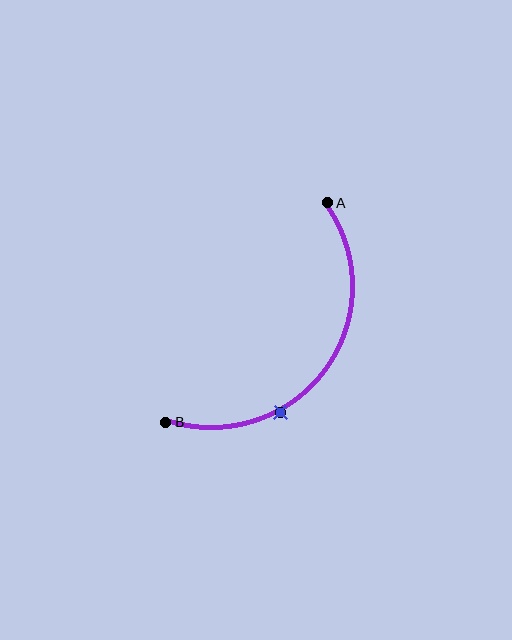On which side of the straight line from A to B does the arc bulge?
The arc bulges below and to the right of the straight line connecting A and B.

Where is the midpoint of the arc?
The arc midpoint is the point on the curve farthest from the straight line joining A and B. It sits below and to the right of that line.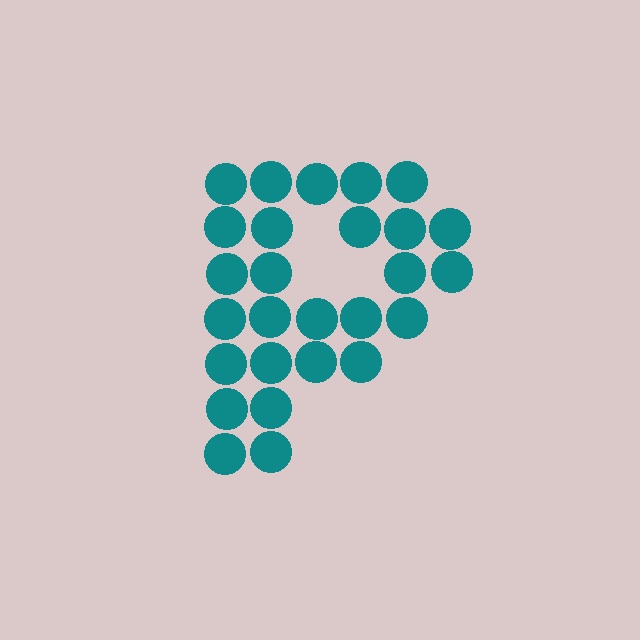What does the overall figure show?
The overall figure shows the letter P.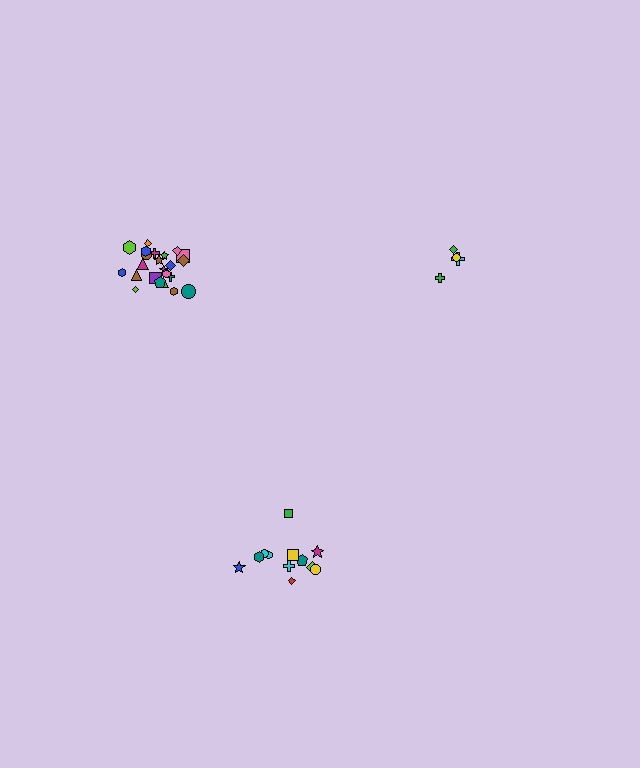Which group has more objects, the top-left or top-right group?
The top-left group.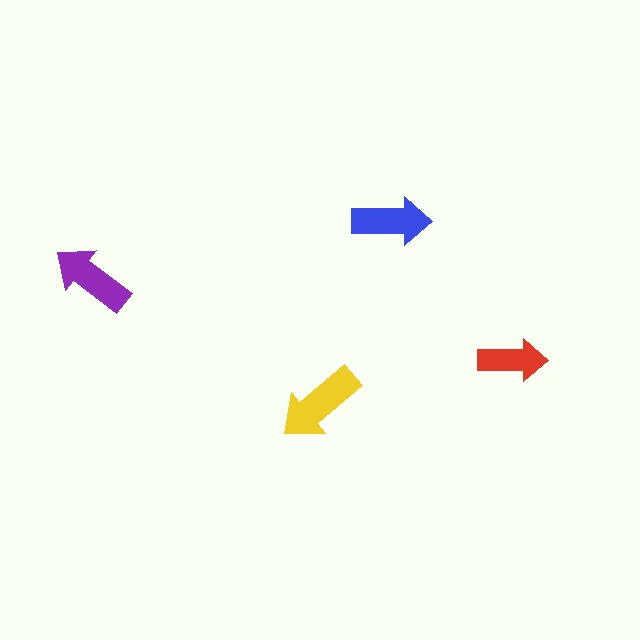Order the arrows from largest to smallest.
the yellow one, the purple one, the blue one, the red one.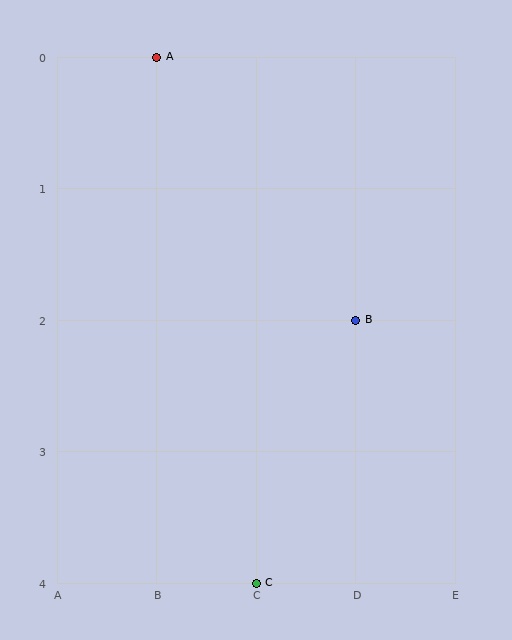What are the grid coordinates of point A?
Point A is at grid coordinates (B, 0).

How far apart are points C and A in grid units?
Points C and A are 1 column and 4 rows apart (about 4.1 grid units diagonally).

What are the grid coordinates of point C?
Point C is at grid coordinates (C, 4).